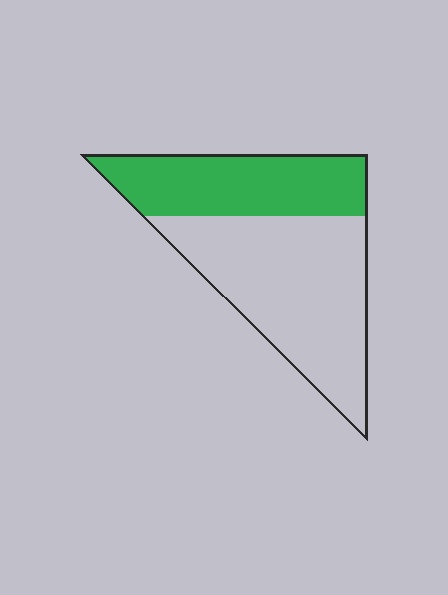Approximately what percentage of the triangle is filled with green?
Approximately 40%.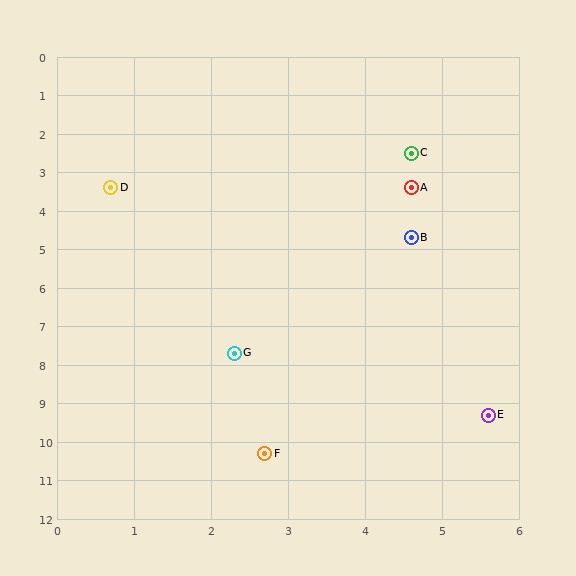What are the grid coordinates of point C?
Point C is at approximately (4.6, 2.5).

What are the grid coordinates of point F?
Point F is at approximately (2.7, 10.3).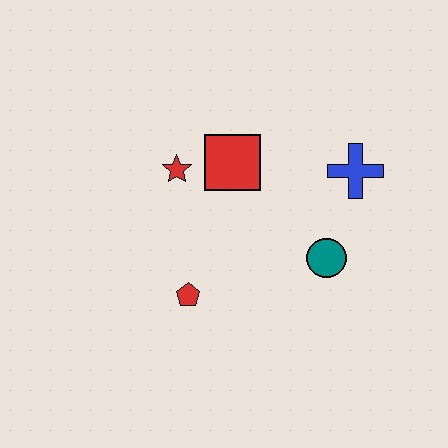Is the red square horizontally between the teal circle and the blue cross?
No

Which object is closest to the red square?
The red star is closest to the red square.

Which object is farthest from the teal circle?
The red star is farthest from the teal circle.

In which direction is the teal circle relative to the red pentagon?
The teal circle is to the right of the red pentagon.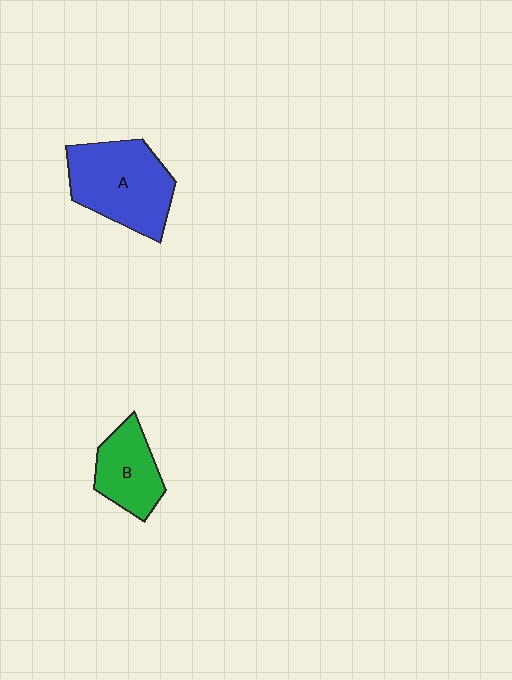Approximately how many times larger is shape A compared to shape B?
Approximately 1.6 times.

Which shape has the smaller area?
Shape B (green).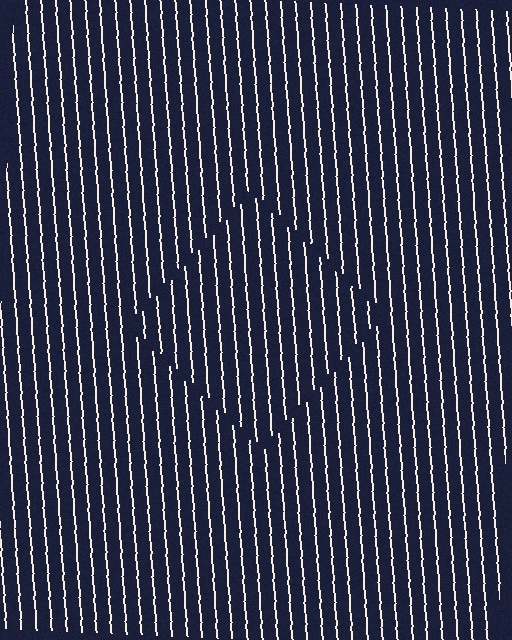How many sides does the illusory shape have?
4 sides — the line-ends trace a square.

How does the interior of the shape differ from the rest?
The interior of the shape contains the same grating, shifted by half a period — the contour is defined by the phase discontinuity where line-ends from the inner and outer gratings abut.